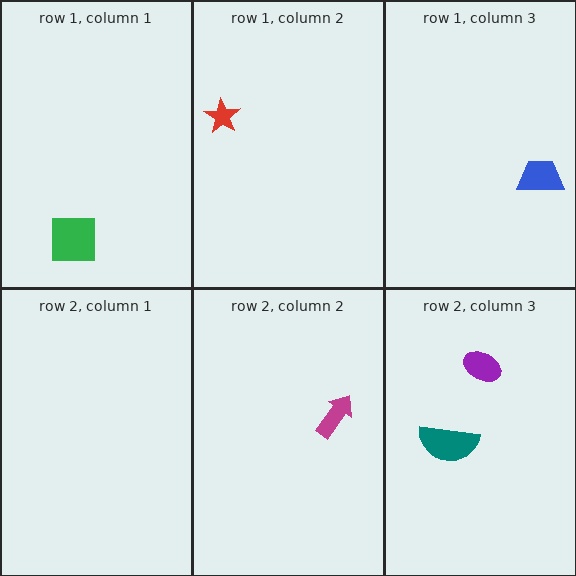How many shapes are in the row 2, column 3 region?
2.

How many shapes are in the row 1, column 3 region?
1.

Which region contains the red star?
The row 1, column 2 region.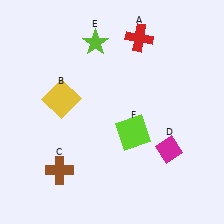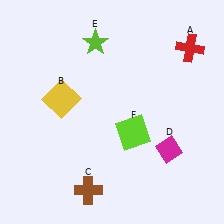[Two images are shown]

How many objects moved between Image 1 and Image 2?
2 objects moved between the two images.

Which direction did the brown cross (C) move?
The brown cross (C) moved right.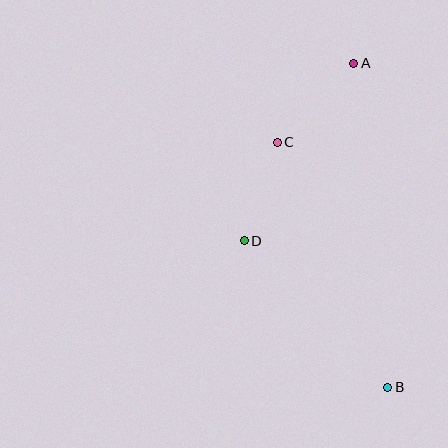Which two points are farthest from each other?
Points A and B are farthest from each other.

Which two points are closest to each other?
Points C and D are closest to each other.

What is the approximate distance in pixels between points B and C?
The distance between B and C is approximately 269 pixels.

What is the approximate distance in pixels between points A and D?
The distance between A and D is approximately 209 pixels.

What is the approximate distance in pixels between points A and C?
The distance between A and C is approximately 110 pixels.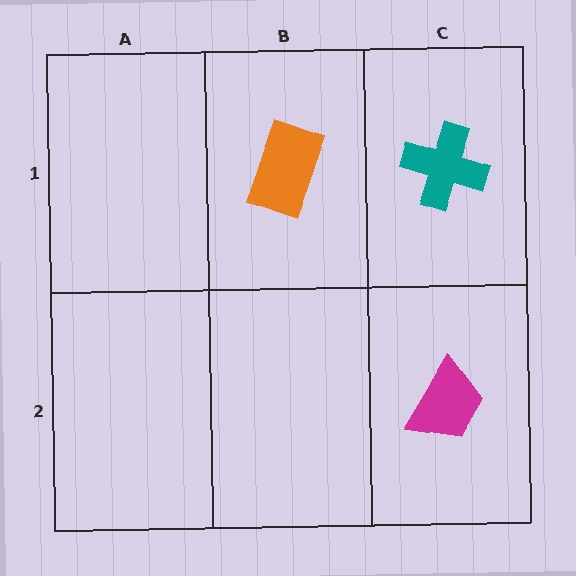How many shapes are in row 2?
1 shape.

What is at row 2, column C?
A magenta trapezoid.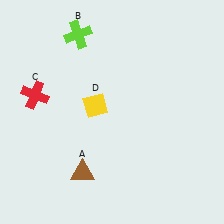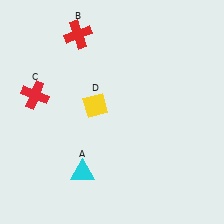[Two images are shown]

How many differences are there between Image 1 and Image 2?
There are 2 differences between the two images.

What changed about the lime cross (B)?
In Image 1, B is lime. In Image 2, it changed to red.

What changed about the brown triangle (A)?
In Image 1, A is brown. In Image 2, it changed to cyan.